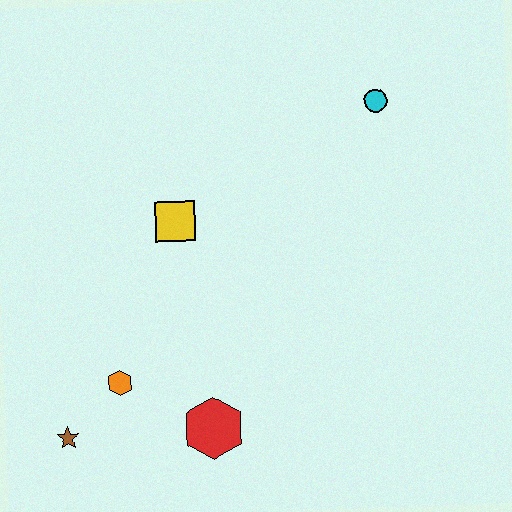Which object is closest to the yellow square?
The orange hexagon is closest to the yellow square.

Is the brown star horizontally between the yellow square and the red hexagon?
No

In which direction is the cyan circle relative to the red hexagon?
The cyan circle is above the red hexagon.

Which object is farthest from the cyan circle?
The brown star is farthest from the cyan circle.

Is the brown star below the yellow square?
Yes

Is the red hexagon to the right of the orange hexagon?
Yes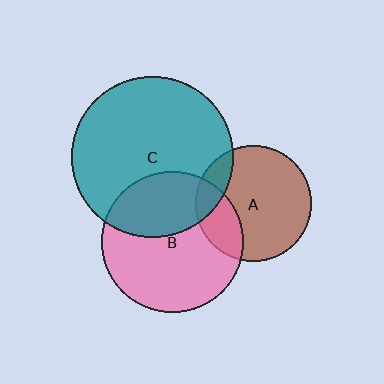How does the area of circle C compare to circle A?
Approximately 1.9 times.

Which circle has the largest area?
Circle C (teal).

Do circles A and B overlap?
Yes.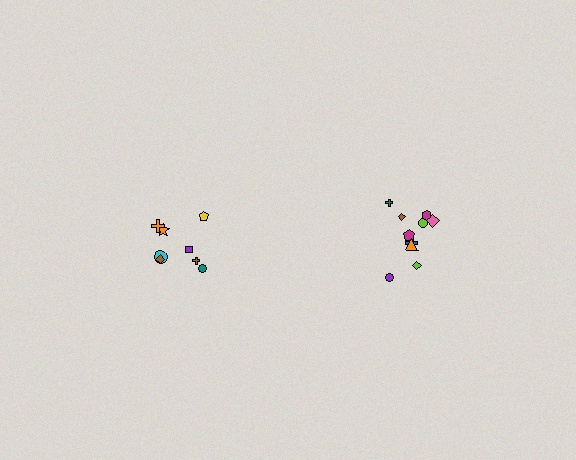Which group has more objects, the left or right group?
The right group.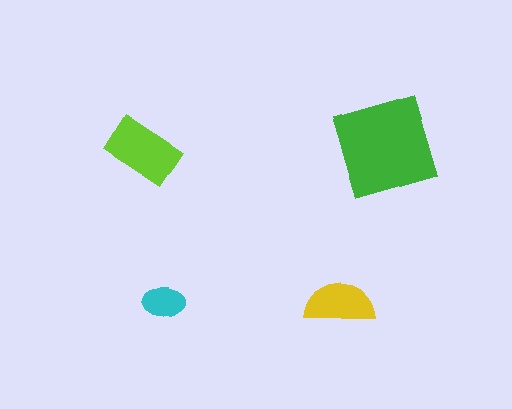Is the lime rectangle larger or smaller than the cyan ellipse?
Larger.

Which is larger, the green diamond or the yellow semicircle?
The green diamond.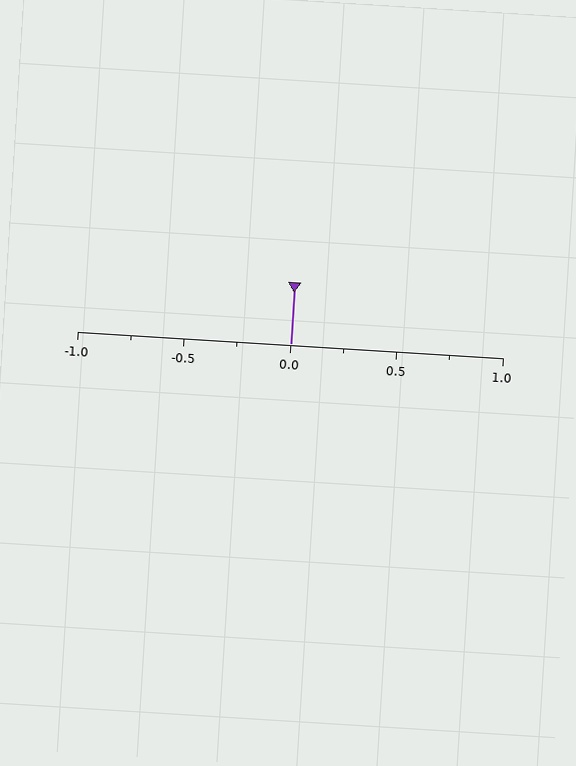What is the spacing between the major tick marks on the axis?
The major ticks are spaced 0.5 apart.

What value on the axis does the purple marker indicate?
The marker indicates approximately 0.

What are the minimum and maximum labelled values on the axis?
The axis runs from -1.0 to 1.0.